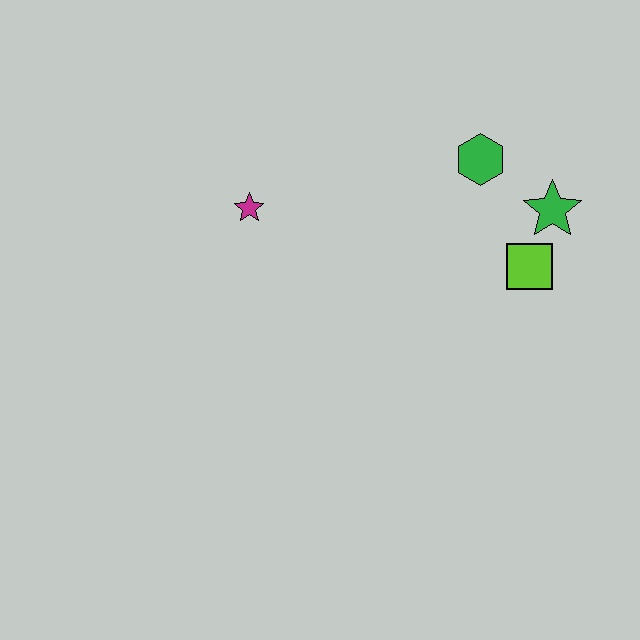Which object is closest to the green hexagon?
The green star is closest to the green hexagon.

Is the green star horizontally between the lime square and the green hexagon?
No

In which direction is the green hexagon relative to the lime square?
The green hexagon is above the lime square.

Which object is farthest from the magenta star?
The green star is farthest from the magenta star.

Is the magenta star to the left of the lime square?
Yes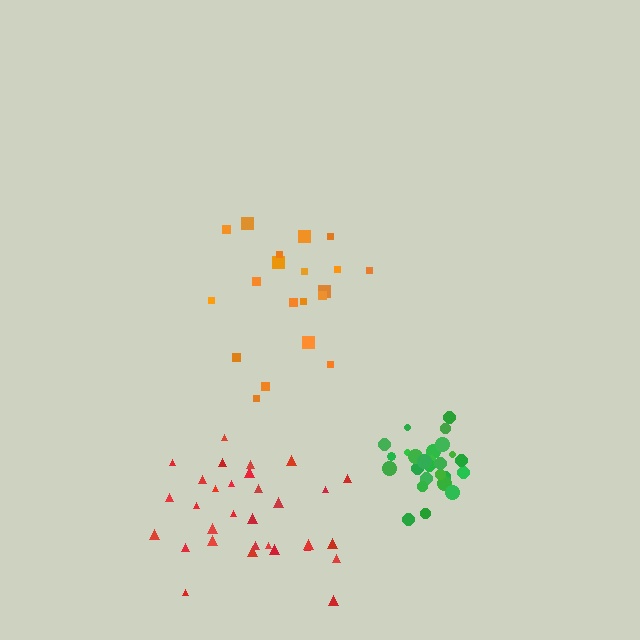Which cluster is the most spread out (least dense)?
Orange.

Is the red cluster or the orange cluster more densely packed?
Red.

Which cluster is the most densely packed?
Green.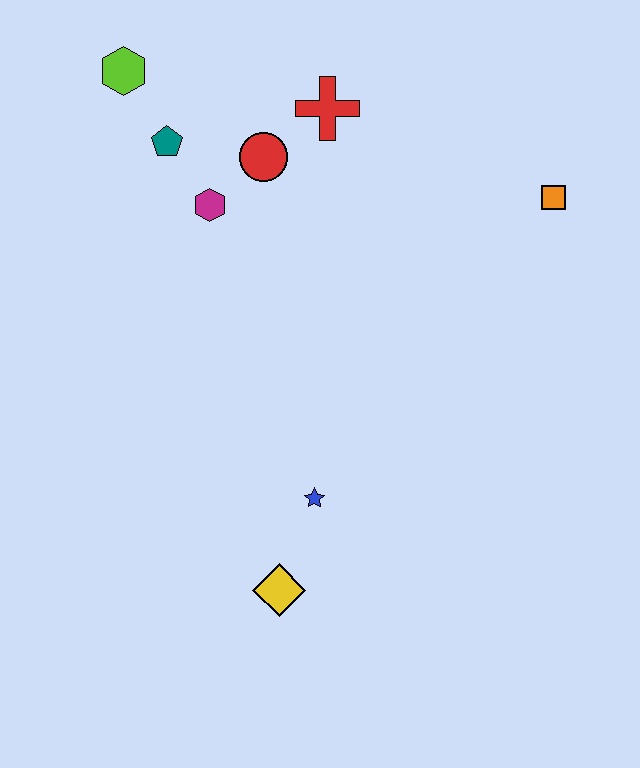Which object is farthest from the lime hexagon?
The yellow diamond is farthest from the lime hexagon.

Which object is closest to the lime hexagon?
The teal pentagon is closest to the lime hexagon.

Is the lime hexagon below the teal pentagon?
No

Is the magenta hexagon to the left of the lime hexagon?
No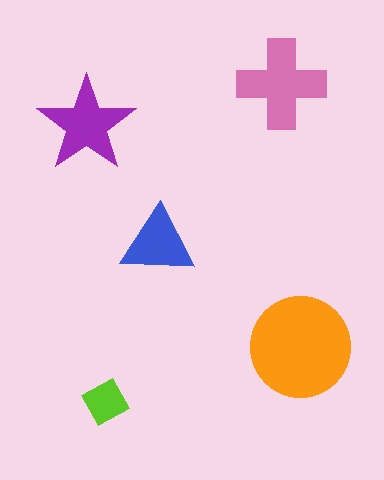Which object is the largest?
The orange circle.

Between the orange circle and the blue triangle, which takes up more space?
The orange circle.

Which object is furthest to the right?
The orange circle is rightmost.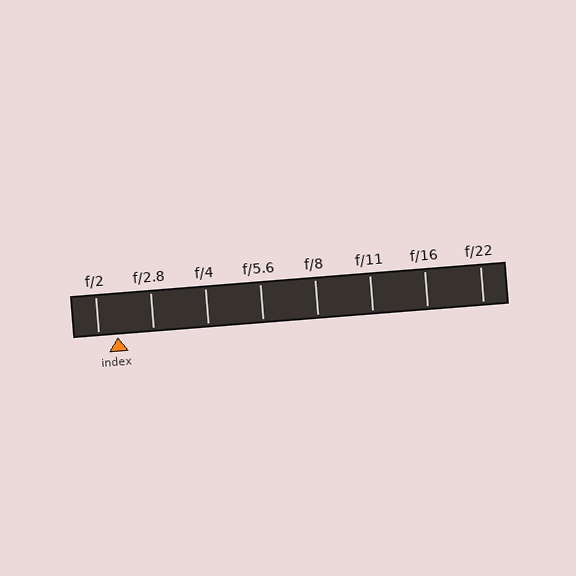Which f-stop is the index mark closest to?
The index mark is closest to f/2.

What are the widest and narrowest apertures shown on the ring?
The widest aperture shown is f/2 and the narrowest is f/22.